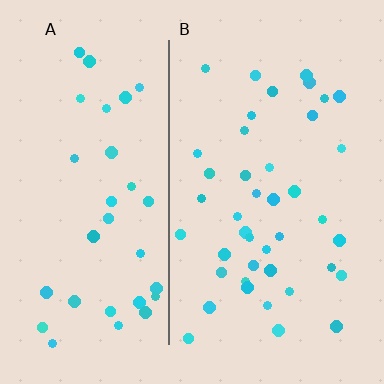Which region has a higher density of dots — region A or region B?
B (the right).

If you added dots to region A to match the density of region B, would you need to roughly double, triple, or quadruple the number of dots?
Approximately double.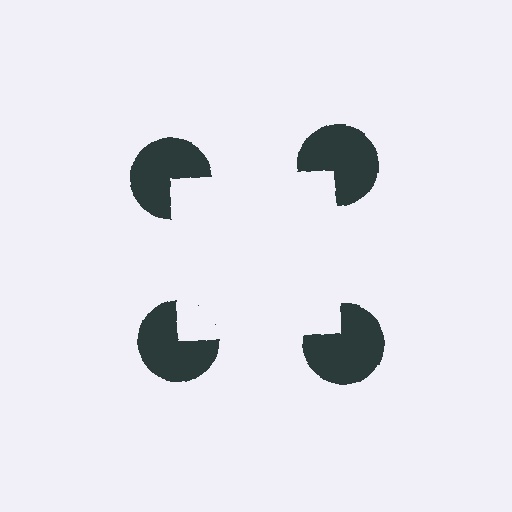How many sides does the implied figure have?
4 sides.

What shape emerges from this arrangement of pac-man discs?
An illusory square — its edges are inferred from the aligned wedge cuts in the pac-man discs, not physically drawn.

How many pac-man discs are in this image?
There are 4 — one at each vertex of the illusory square.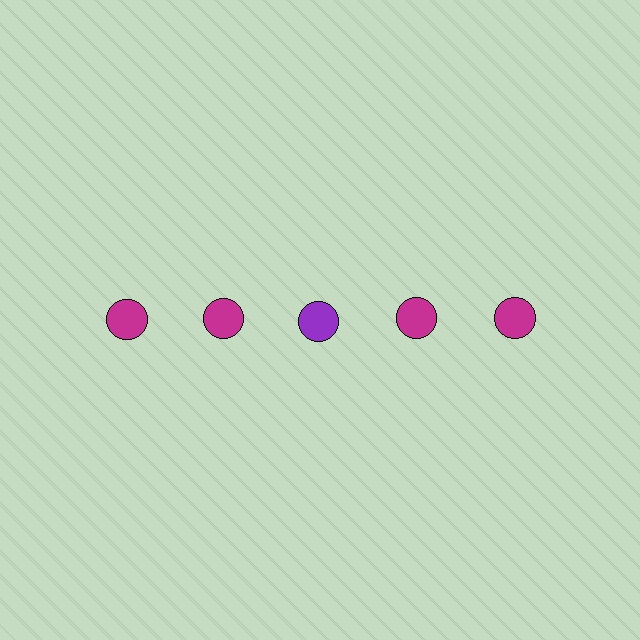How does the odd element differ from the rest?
It has a different color: purple instead of magenta.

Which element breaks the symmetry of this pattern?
The purple circle in the top row, center column breaks the symmetry. All other shapes are magenta circles.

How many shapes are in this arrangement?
There are 5 shapes arranged in a grid pattern.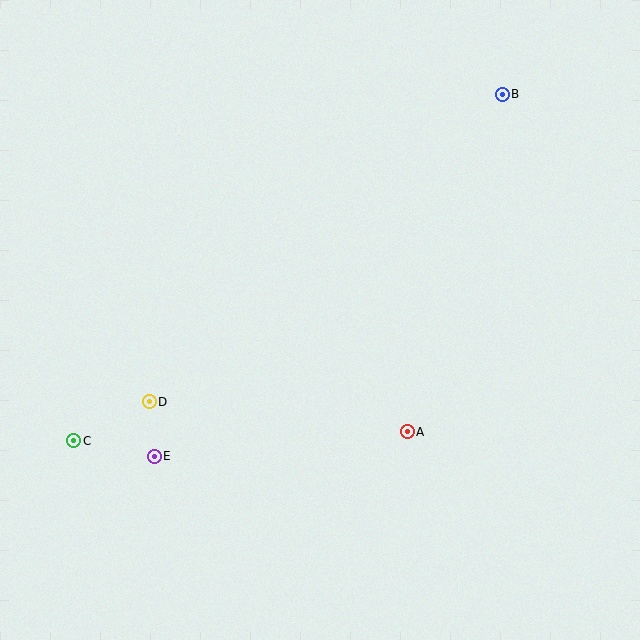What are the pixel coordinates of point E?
Point E is at (154, 456).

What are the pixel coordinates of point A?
Point A is at (407, 432).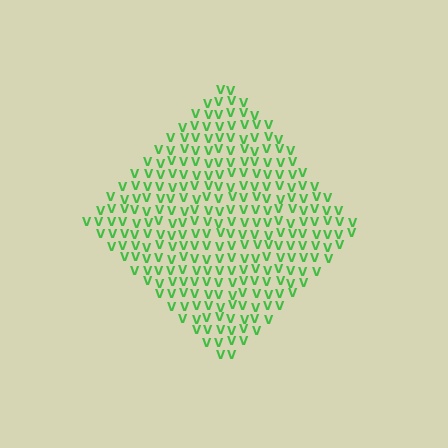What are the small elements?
The small elements are letter V's.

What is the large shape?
The large shape is a diamond.